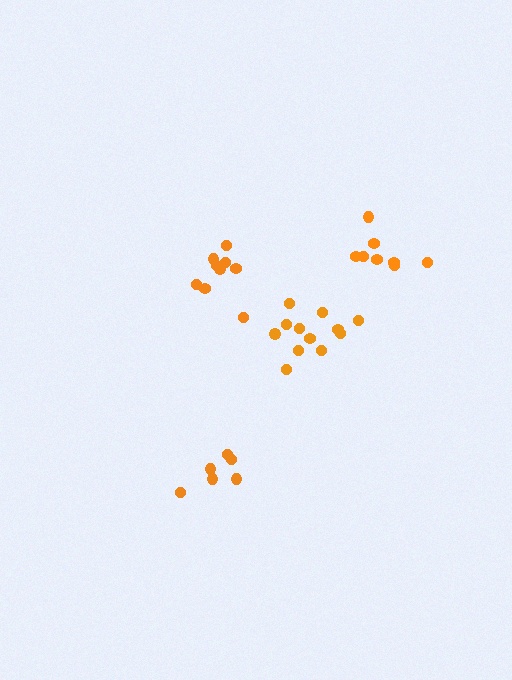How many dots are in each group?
Group 1: 9 dots, Group 2: 6 dots, Group 3: 8 dots, Group 4: 12 dots (35 total).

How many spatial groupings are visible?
There are 4 spatial groupings.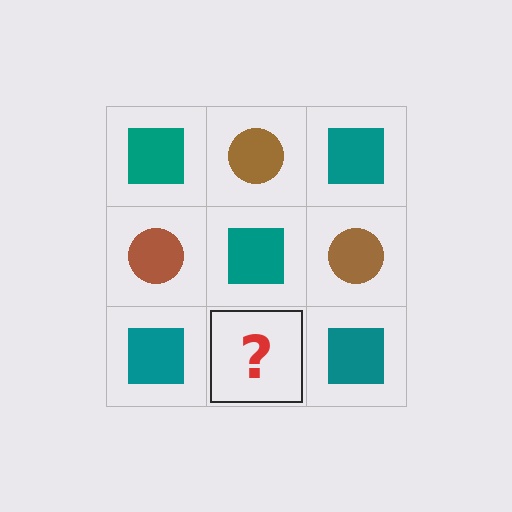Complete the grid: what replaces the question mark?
The question mark should be replaced with a brown circle.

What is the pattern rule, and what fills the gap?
The rule is that it alternates teal square and brown circle in a checkerboard pattern. The gap should be filled with a brown circle.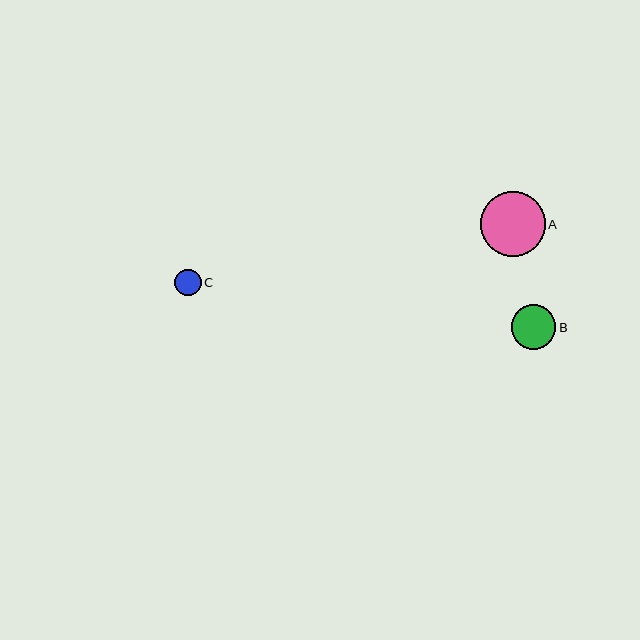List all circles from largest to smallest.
From largest to smallest: A, B, C.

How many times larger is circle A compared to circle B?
Circle A is approximately 1.5 times the size of circle B.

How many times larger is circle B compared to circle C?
Circle B is approximately 1.7 times the size of circle C.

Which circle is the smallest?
Circle C is the smallest with a size of approximately 27 pixels.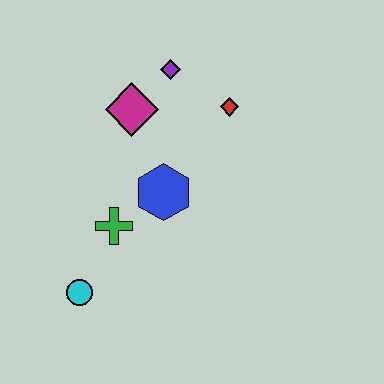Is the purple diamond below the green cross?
No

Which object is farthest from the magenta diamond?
The cyan circle is farthest from the magenta diamond.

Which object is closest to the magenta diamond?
The purple diamond is closest to the magenta diamond.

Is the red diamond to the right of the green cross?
Yes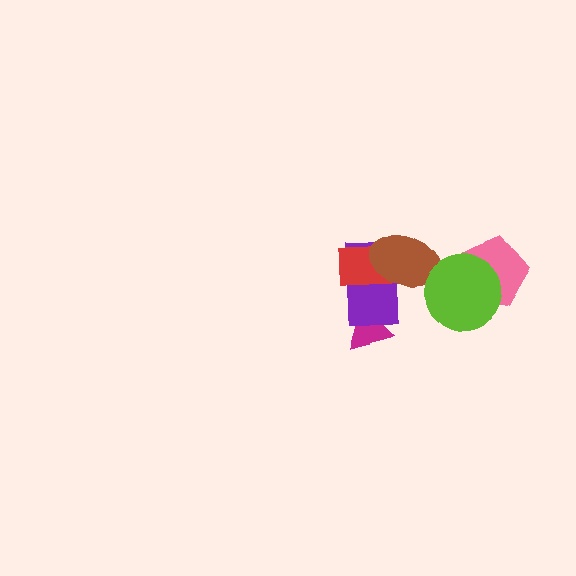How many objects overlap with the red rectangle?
2 objects overlap with the red rectangle.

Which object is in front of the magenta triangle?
The purple rectangle is in front of the magenta triangle.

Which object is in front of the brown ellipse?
The lime circle is in front of the brown ellipse.